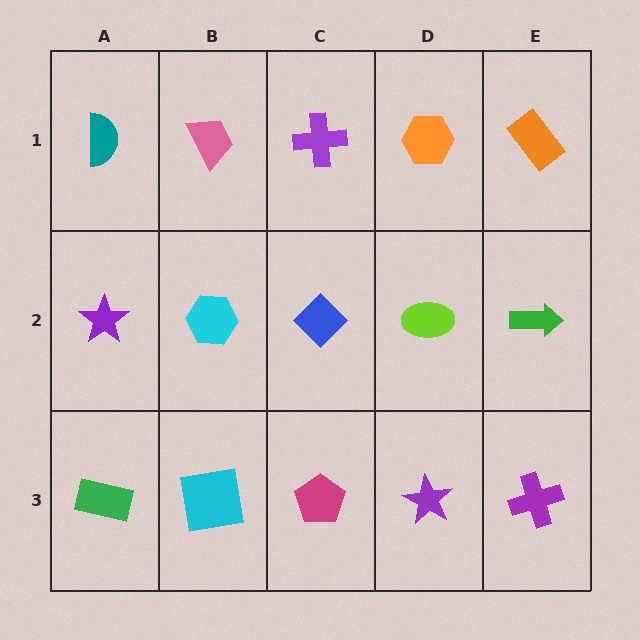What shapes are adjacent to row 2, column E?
An orange rectangle (row 1, column E), a purple cross (row 3, column E), a lime ellipse (row 2, column D).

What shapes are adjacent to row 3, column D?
A lime ellipse (row 2, column D), a magenta pentagon (row 3, column C), a purple cross (row 3, column E).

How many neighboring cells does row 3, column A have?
2.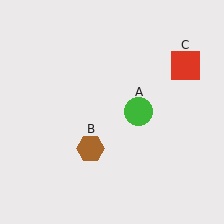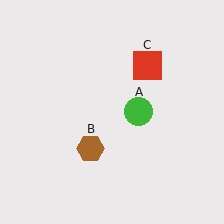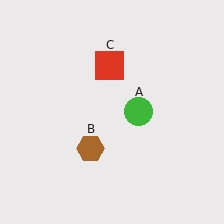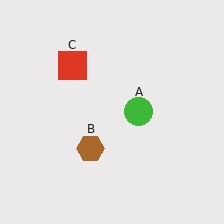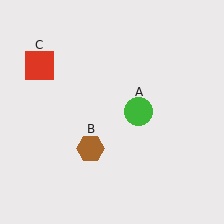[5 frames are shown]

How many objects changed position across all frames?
1 object changed position: red square (object C).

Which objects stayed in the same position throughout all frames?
Green circle (object A) and brown hexagon (object B) remained stationary.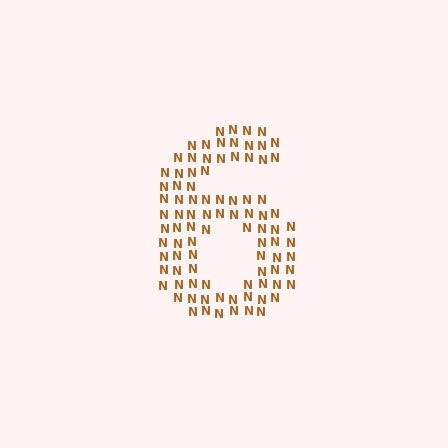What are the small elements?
The small elements are letter N's.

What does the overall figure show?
The overall figure shows the digit 6.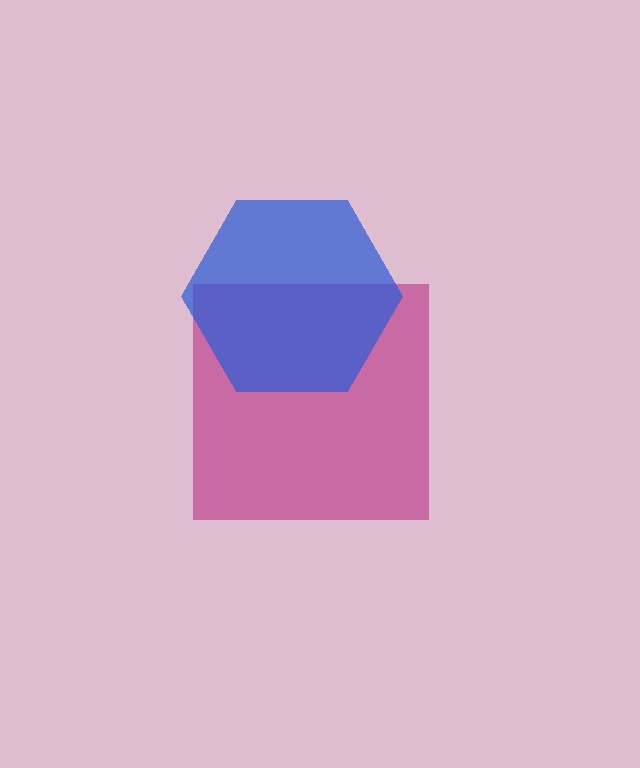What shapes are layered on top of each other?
The layered shapes are: a magenta square, a blue hexagon.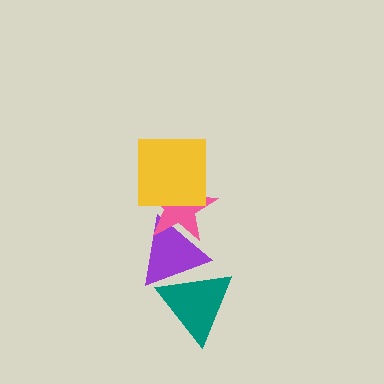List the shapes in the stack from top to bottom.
From top to bottom: the yellow square, the pink star, the purple triangle, the teal triangle.